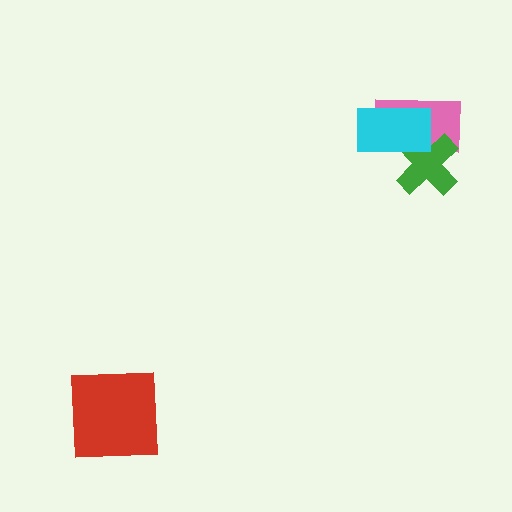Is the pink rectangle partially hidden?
Yes, it is partially covered by another shape.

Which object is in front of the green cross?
The cyan rectangle is in front of the green cross.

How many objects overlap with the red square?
0 objects overlap with the red square.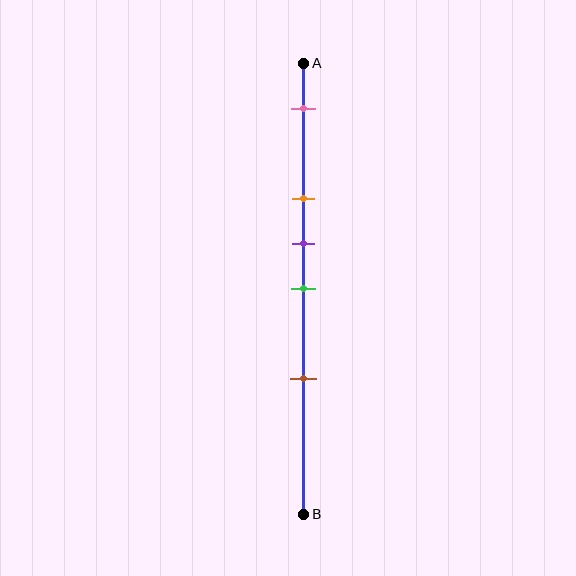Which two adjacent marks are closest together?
The purple and green marks are the closest adjacent pair.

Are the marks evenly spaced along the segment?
No, the marks are not evenly spaced.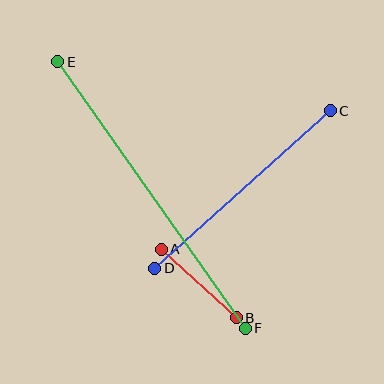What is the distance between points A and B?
The distance is approximately 102 pixels.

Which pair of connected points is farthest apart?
Points E and F are farthest apart.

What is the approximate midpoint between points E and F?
The midpoint is at approximately (151, 195) pixels.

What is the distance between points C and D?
The distance is approximately 236 pixels.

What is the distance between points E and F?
The distance is approximately 326 pixels.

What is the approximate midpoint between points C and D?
The midpoint is at approximately (243, 189) pixels.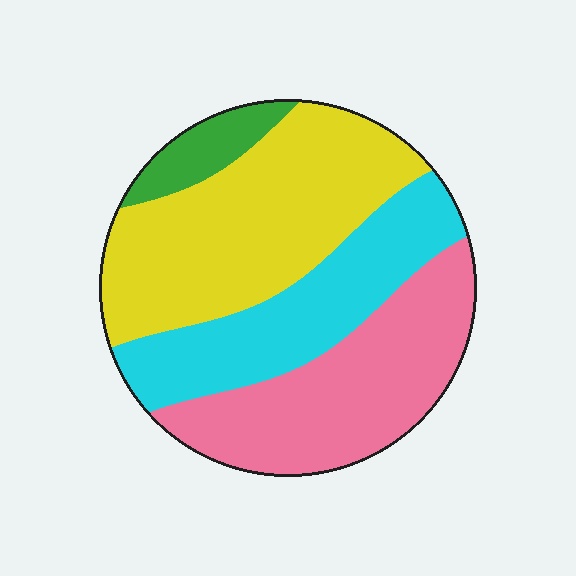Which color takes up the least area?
Green, at roughly 5%.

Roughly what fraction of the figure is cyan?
Cyan covers around 25% of the figure.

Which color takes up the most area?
Yellow, at roughly 40%.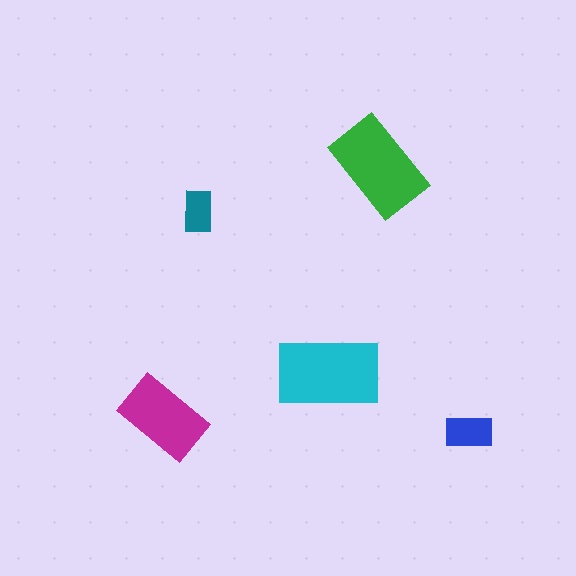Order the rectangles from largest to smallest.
the cyan one, the green one, the magenta one, the blue one, the teal one.